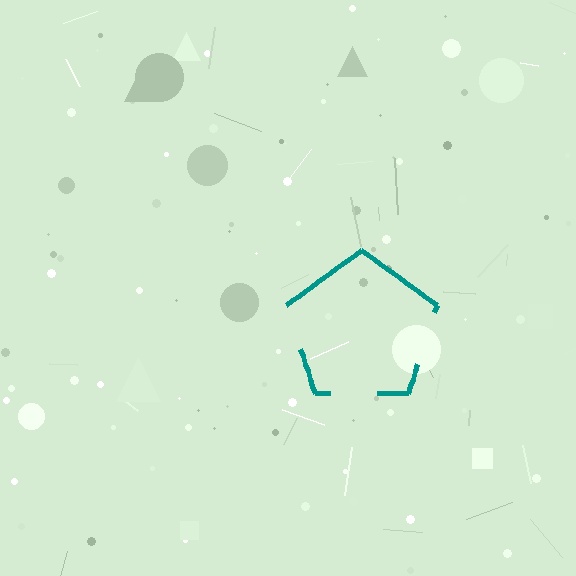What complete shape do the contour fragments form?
The contour fragments form a pentagon.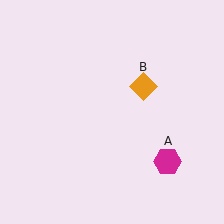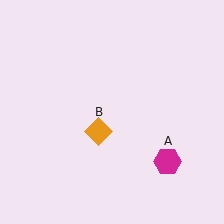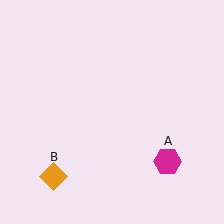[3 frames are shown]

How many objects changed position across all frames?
1 object changed position: orange diamond (object B).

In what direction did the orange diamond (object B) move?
The orange diamond (object B) moved down and to the left.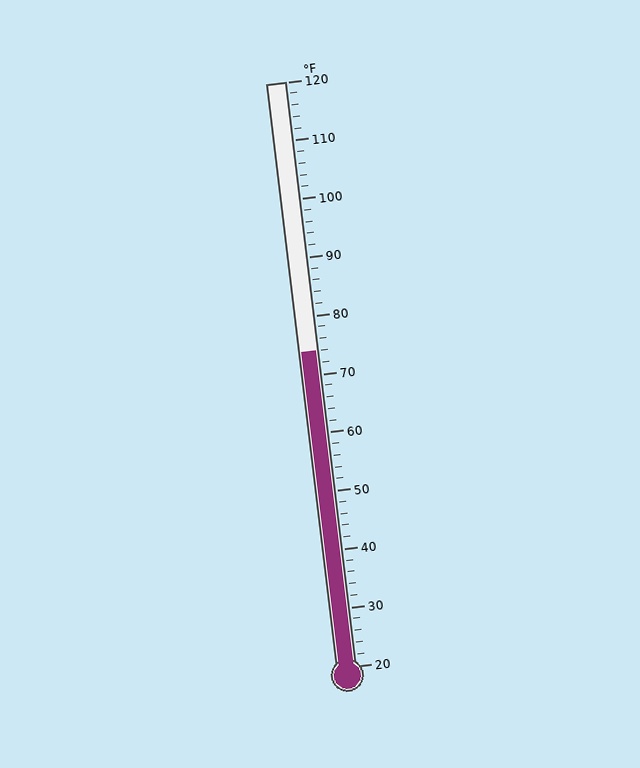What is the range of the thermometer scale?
The thermometer scale ranges from 20°F to 120°F.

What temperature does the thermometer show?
The thermometer shows approximately 74°F.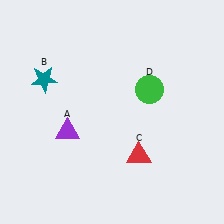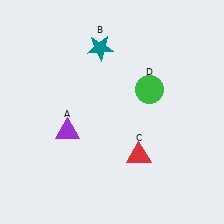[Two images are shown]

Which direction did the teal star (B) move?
The teal star (B) moved right.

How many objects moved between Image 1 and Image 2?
1 object moved between the two images.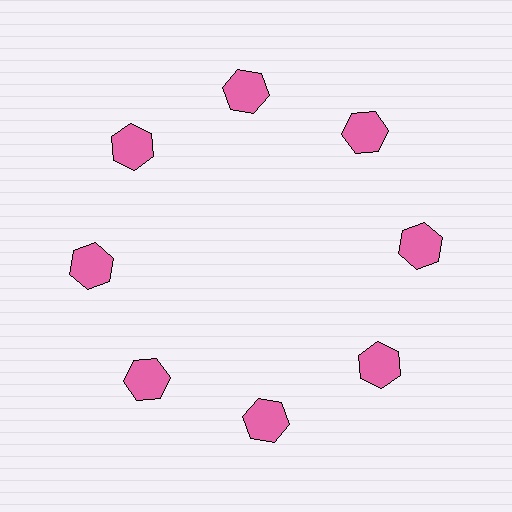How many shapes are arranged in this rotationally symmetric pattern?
There are 8 shapes, arranged in 8 groups of 1.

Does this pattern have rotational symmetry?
Yes, this pattern has 8-fold rotational symmetry. It looks the same after rotating 45 degrees around the center.